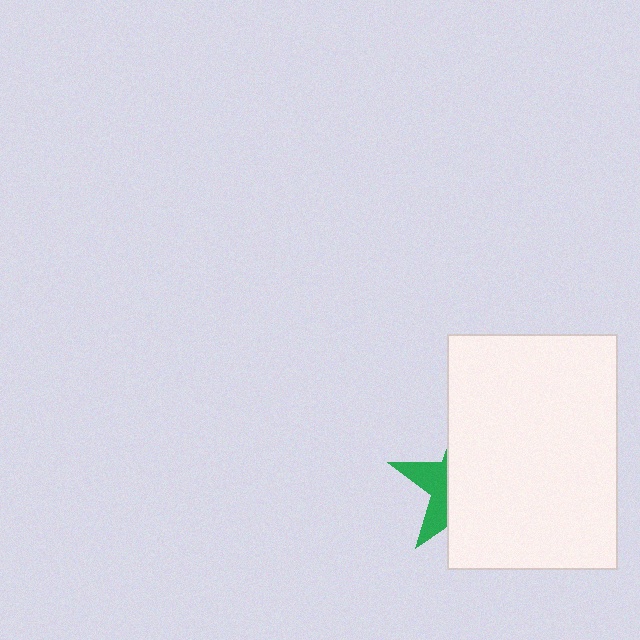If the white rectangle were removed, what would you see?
You would see the complete green star.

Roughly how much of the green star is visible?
A small part of it is visible (roughly 33%).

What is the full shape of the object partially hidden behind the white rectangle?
The partially hidden object is a green star.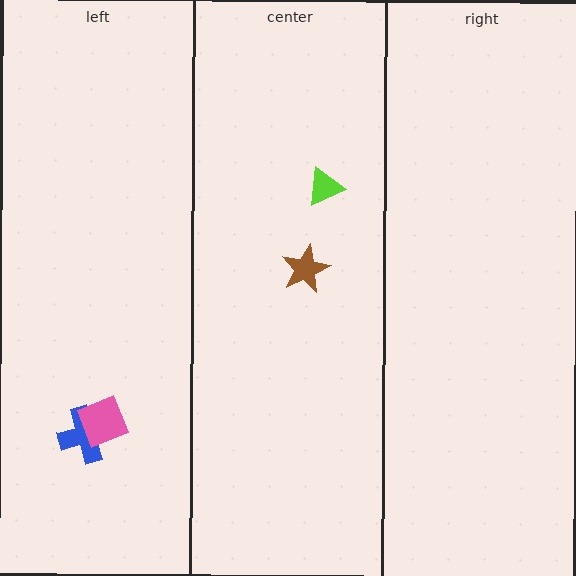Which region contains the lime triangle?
The center region.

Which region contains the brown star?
The center region.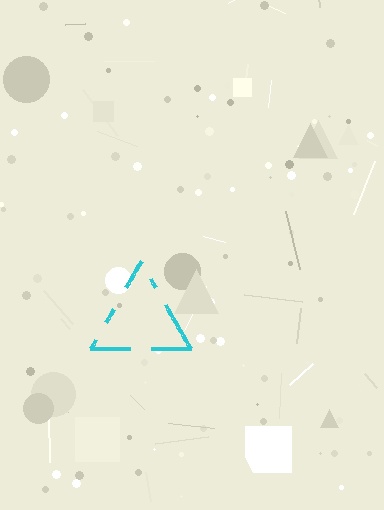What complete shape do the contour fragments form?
The contour fragments form a triangle.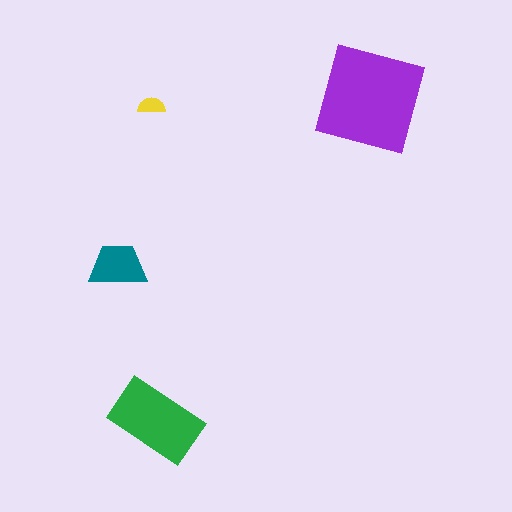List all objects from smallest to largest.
The yellow semicircle, the teal trapezoid, the green rectangle, the purple square.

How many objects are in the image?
There are 4 objects in the image.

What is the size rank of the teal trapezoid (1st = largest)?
3rd.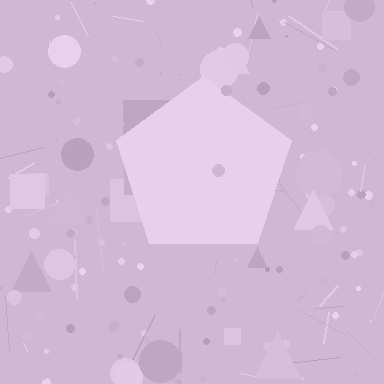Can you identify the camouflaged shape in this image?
The camouflaged shape is a pentagon.